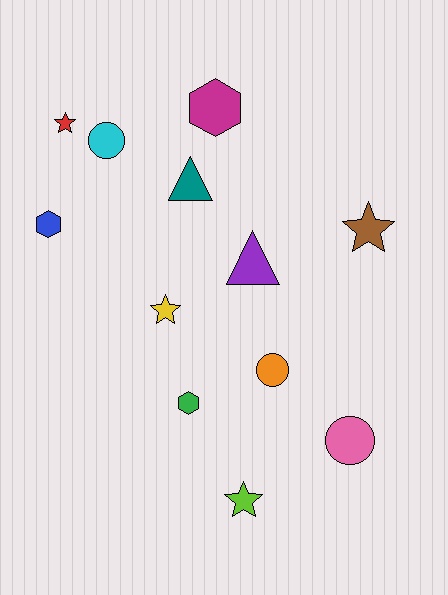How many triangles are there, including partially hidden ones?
There are 2 triangles.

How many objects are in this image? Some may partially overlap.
There are 12 objects.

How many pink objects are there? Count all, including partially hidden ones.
There is 1 pink object.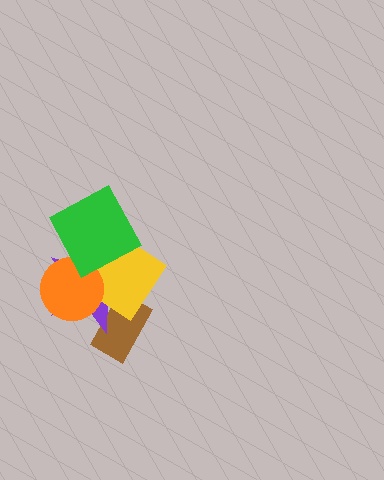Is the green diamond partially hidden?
No, no other shape covers it.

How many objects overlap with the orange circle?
3 objects overlap with the orange circle.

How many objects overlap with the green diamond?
3 objects overlap with the green diamond.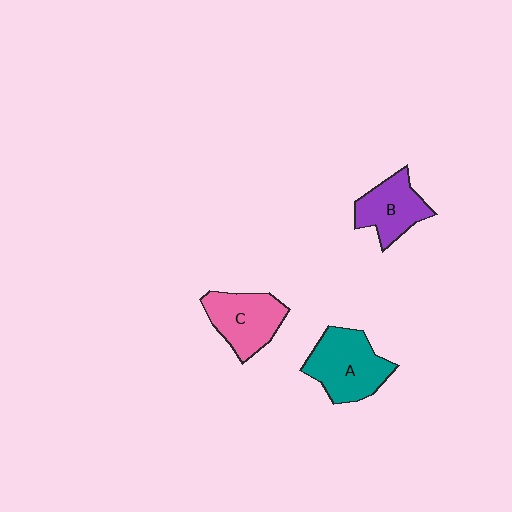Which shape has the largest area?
Shape A (teal).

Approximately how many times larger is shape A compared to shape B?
Approximately 1.3 times.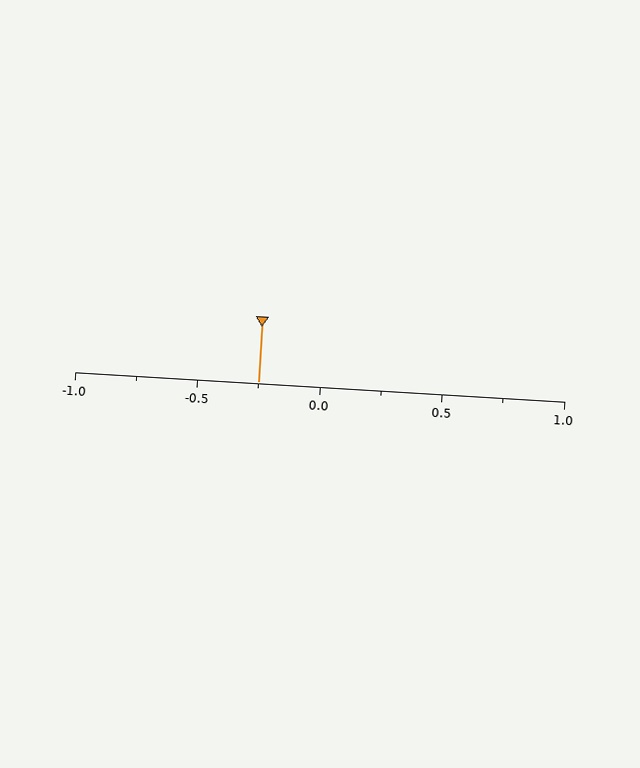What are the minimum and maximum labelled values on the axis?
The axis runs from -1.0 to 1.0.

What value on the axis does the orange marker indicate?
The marker indicates approximately -0.25.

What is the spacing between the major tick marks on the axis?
The major ticks are spaced 0.5 apart.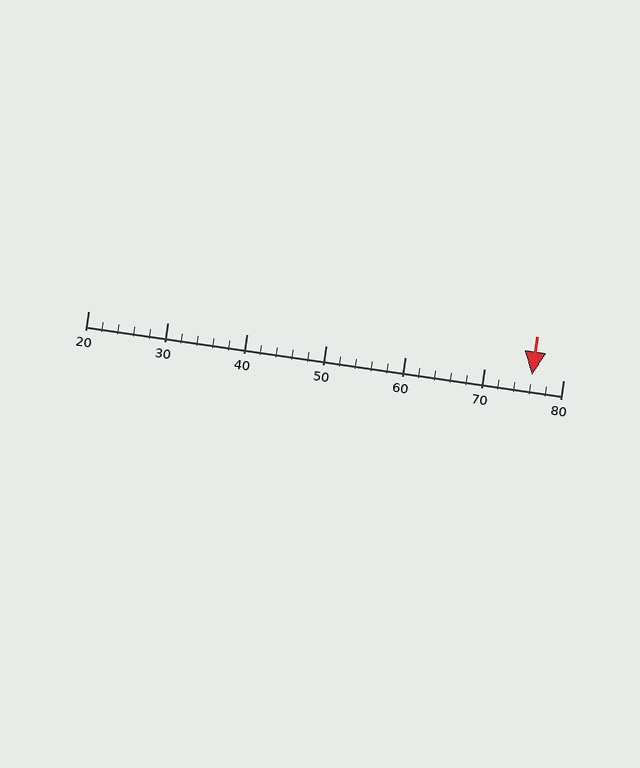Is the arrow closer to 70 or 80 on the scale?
The arrow is closer to 80.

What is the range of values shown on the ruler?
The ruler shows values from 20 to 80.